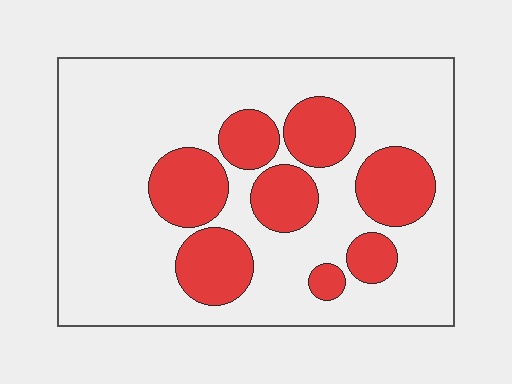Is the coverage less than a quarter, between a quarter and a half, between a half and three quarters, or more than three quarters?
Between a quarter and a half.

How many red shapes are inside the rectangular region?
8.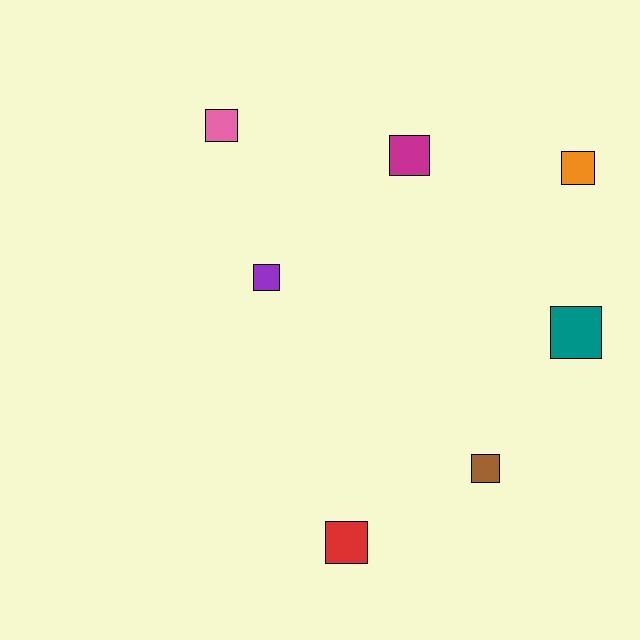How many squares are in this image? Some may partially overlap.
There are 7 squares.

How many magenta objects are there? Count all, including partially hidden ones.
There is 1 magenta object.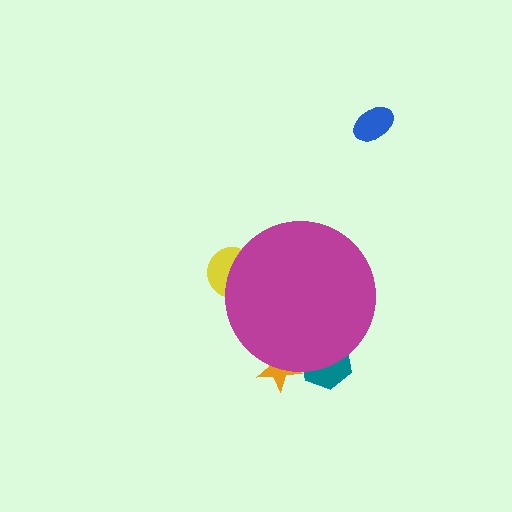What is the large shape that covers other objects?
A magenta circle.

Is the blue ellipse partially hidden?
No, the blue ellipse is fully visible.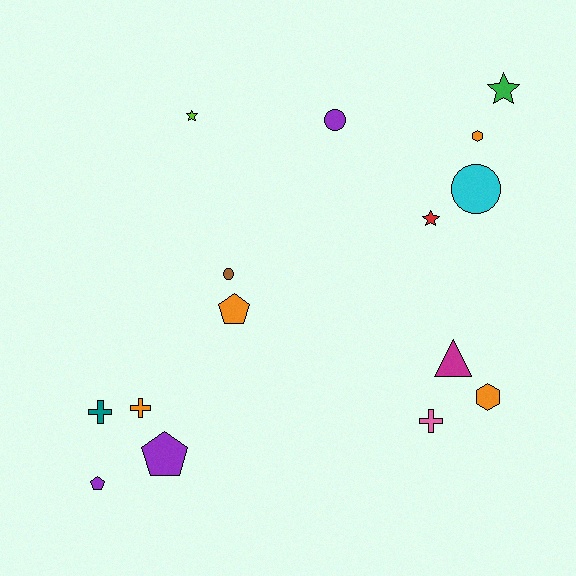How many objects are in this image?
There are 15 objects.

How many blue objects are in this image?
There are no blue objects.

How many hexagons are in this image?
There are 2 hexagons.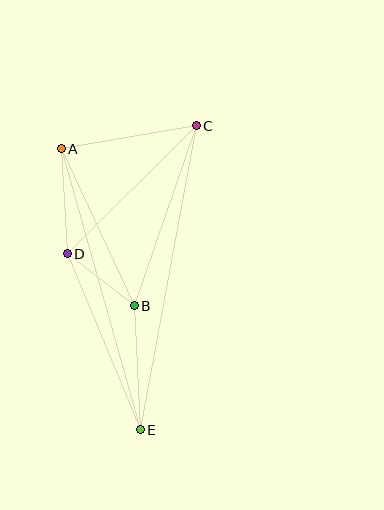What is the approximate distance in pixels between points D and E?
The distance between D and E is approximately 191 pixels.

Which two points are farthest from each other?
Points C and E are farthest from each other.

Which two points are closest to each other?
Points B and D are closest to each other.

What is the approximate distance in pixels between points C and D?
The distance between C and D is approximately 181 pixels.